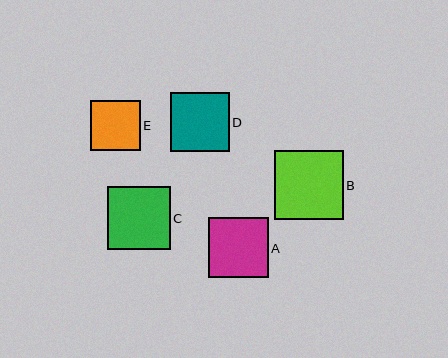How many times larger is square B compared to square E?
Square B is approximately 1.4 times the size of square E.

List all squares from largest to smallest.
From largest to smallest: B, C, A, D, E.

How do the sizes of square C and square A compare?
Square C and square A are approximately the same size.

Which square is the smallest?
Square E is the smallest with a size of approximately 49 pixels.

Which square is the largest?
Square B is the largest with a size of approximately 69 pixels.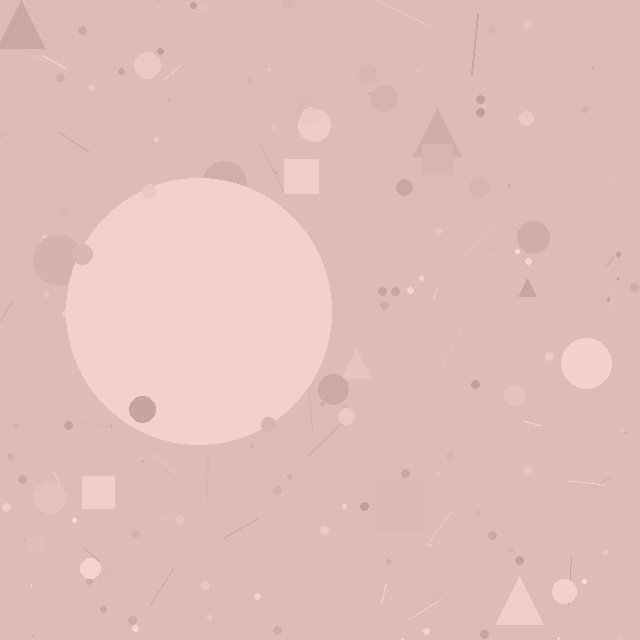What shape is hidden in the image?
A circle is hidden in the image.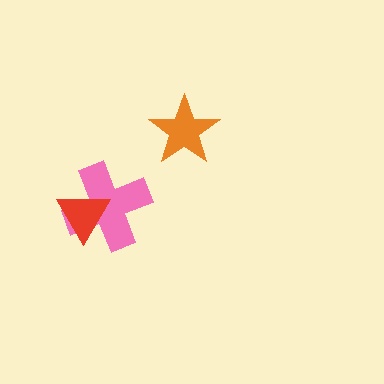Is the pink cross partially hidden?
Yes, it is partially covered by another shape.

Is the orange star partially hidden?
No, no other shape covers it.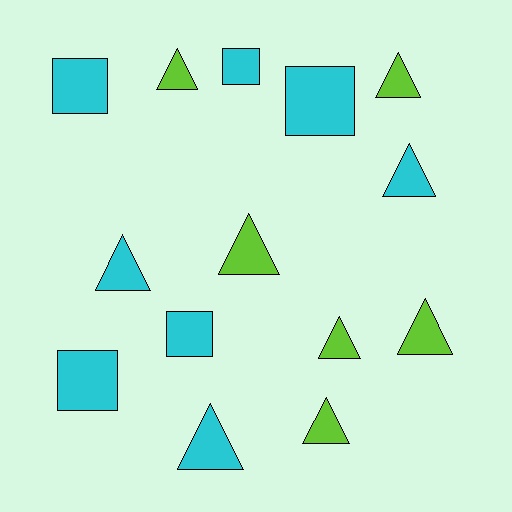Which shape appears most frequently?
Triangle, with 9 objects.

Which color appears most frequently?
Cyan, with 8 objects.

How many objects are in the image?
There are 14 objects.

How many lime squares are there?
There are no lime squares.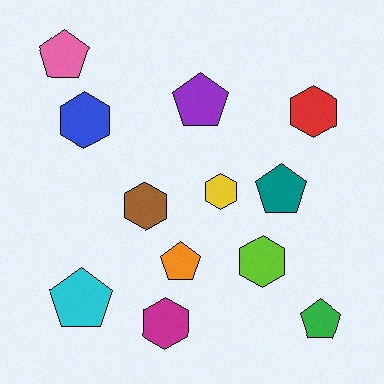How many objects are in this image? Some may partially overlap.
There are 12 objects.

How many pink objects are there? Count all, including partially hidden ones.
There is 1 pink object.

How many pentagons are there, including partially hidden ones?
There are 6 pentagons.